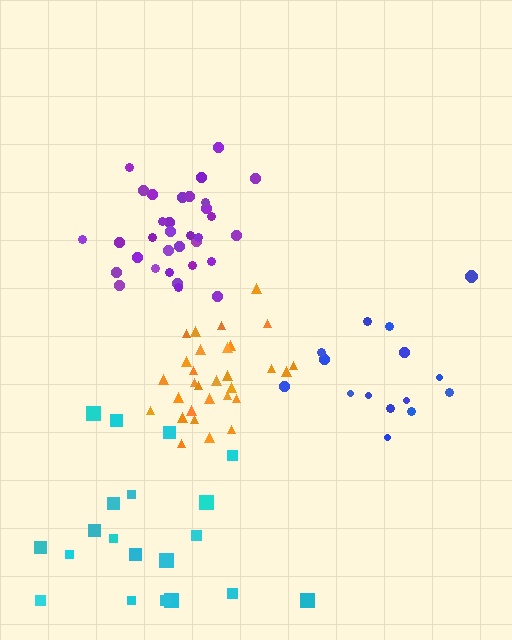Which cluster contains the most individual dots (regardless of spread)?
Purple (33).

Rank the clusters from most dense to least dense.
purple, orange, blue, cyan.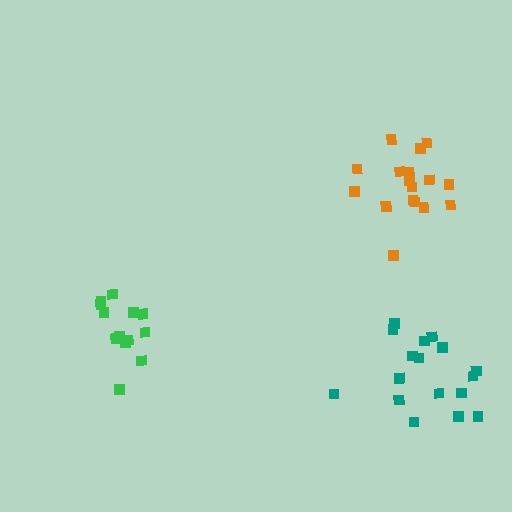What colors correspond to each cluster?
The clusters are colored: orange, teal, green.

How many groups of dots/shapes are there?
There are 3 groups.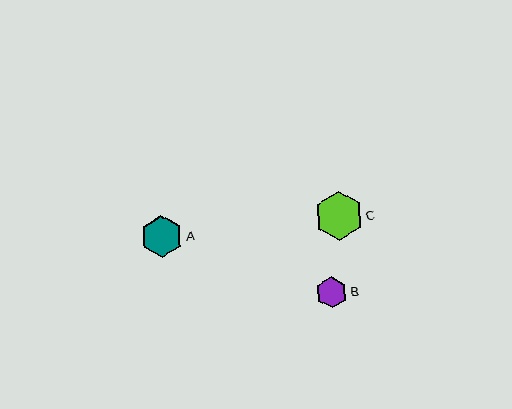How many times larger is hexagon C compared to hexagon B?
Hexagon C is approximately 1.5 times the size of hexagon B.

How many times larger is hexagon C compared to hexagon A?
Hexagon C is approximately 1.1 times the size of hexagon A.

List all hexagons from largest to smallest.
From largest to smallest: C, A, B.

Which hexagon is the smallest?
Hexagon B is the smallest with a size of approximately 32 pixels.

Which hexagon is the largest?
Hexagon C is the largest with a size of approximately 48 pixels.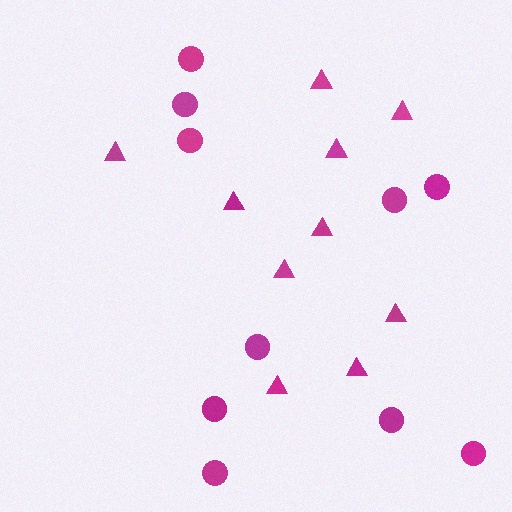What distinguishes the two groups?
There are 2 groups: one group of circles (10) and one group of triangles (10).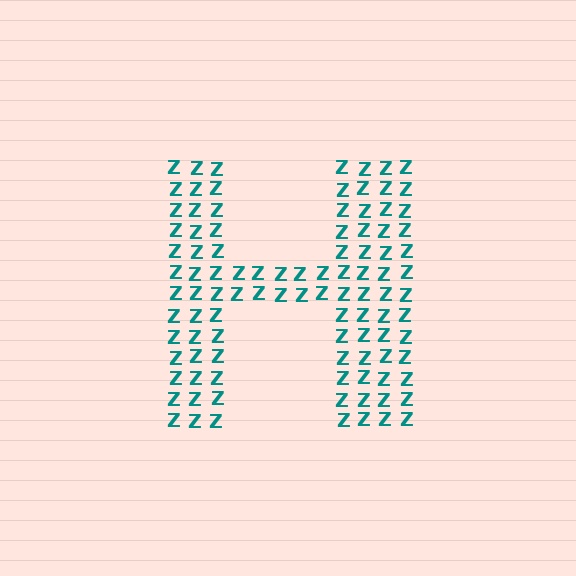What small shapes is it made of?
It is made of small letter Z's.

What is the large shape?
The large shape is the letter H.